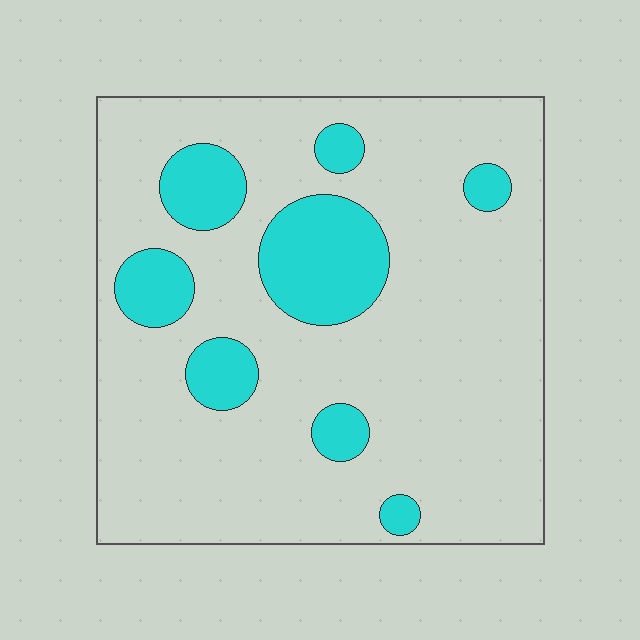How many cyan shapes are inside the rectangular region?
8.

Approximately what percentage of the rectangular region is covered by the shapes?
Approximately 20%.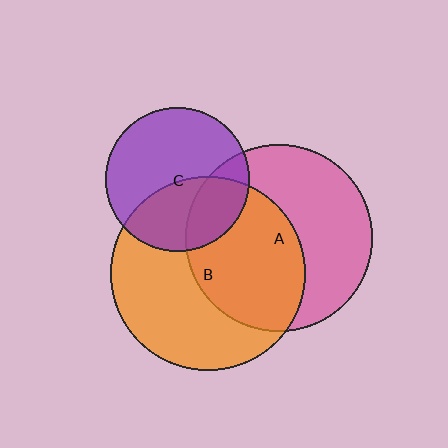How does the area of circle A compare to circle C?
Approximately 1.7 times.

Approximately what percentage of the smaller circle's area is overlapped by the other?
Approximately 40%.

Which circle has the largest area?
Circle B (orange).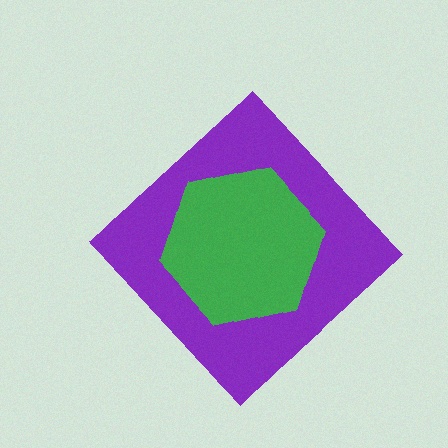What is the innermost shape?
The green hexagon.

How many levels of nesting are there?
2.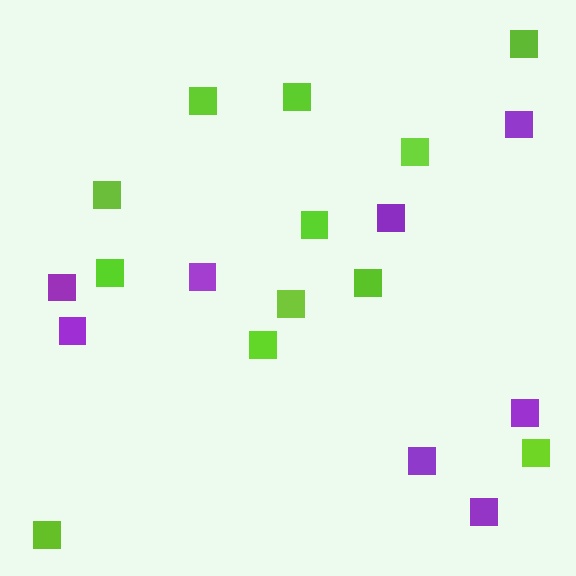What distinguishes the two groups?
There are 2 groups: one group of purple squares (8) and one group of lime squares (12).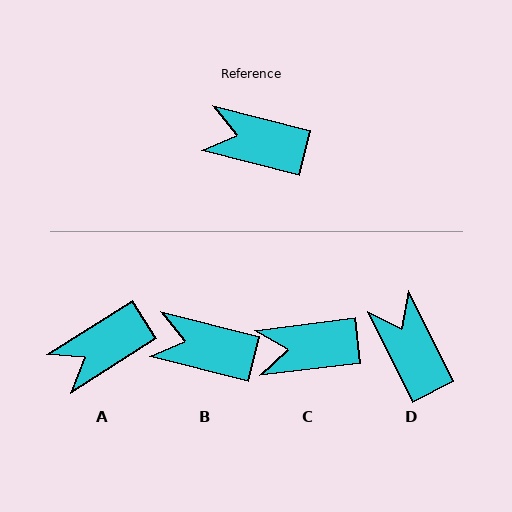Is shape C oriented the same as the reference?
No, it is off by about 21 degrees.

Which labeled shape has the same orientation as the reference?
B.